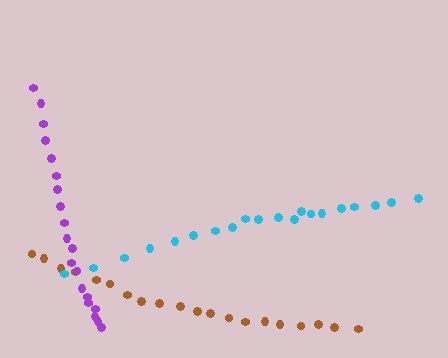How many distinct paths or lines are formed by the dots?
There are 3 distinct paths.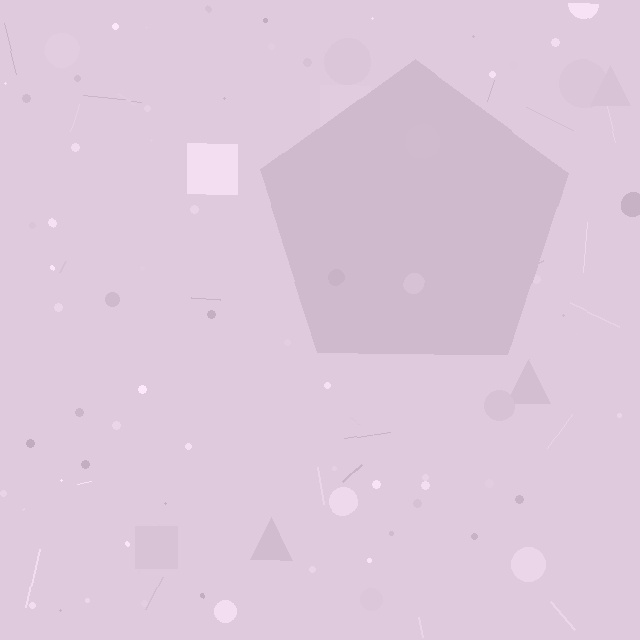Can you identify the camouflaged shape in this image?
The camouflaged shape is a pentagon.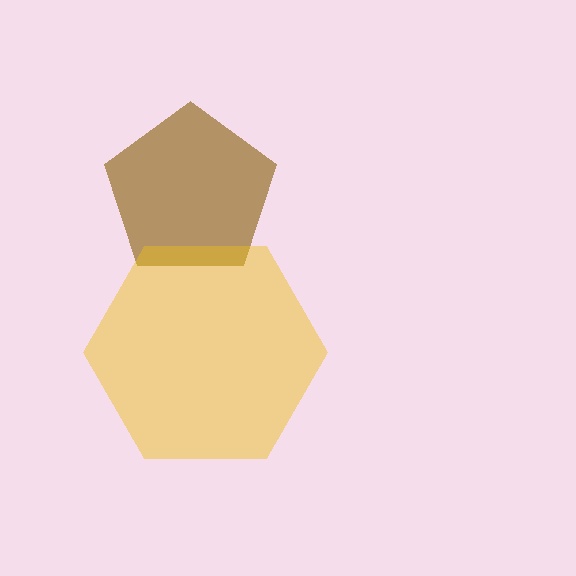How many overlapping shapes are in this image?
There are 2 overlapping shapes in the image.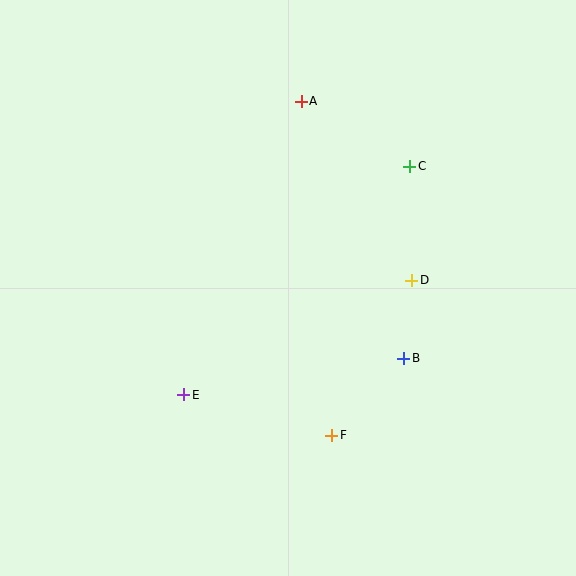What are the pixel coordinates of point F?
Point F is at (332, 435).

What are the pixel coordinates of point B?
Point B is at (404, 358).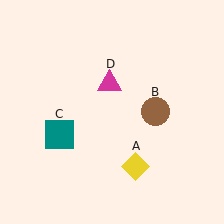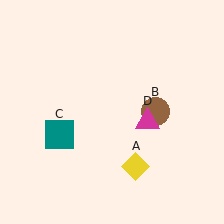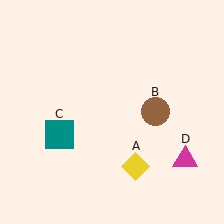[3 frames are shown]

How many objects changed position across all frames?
1 object changed position: magenta triangle (object D).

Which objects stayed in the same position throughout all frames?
Yellow diamond (object A) and brown circle (object B) and teal square (object C) remained stationary.